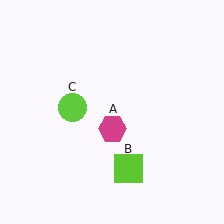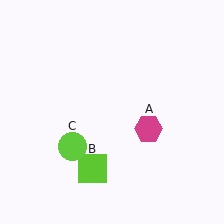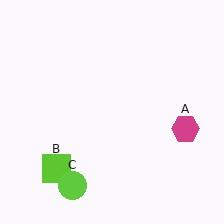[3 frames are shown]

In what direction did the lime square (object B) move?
The lime square (object B) moved left.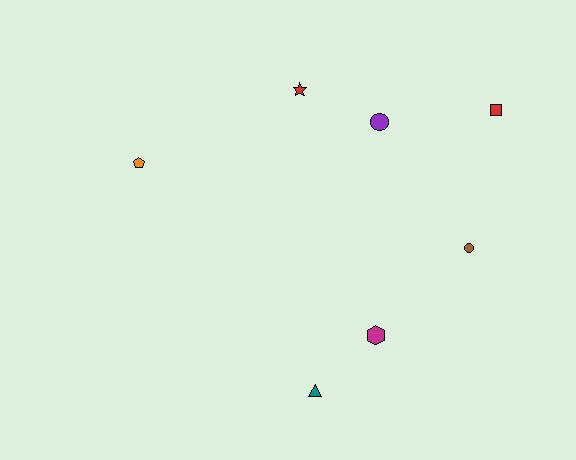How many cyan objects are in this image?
There are no cyan objects.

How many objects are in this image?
There are 7 objects.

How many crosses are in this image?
There are no crosses.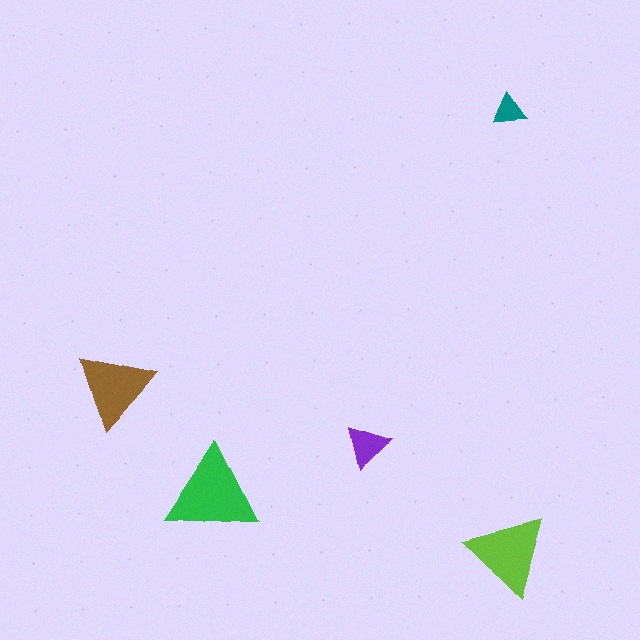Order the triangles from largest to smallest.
the green one, the lime one, the brown one, the purple one, the teal one.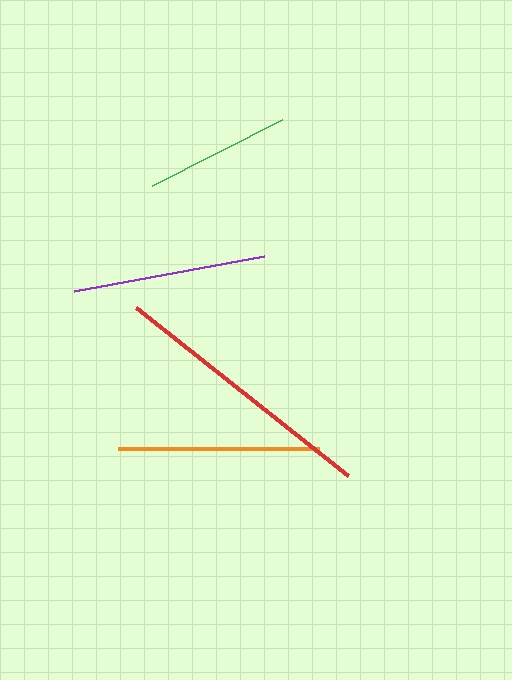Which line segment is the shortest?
The green line is the shortest at approximately 146 pixels.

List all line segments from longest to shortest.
From longest to shortest: red, orange, purple, green.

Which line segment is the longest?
The red line is the longest at approximately 270 pixels.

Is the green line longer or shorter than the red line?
The red line is longer than the green line.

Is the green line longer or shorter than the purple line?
The purple line is longer than the green line.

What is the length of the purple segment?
The purple segment is approximately 194 pixels long.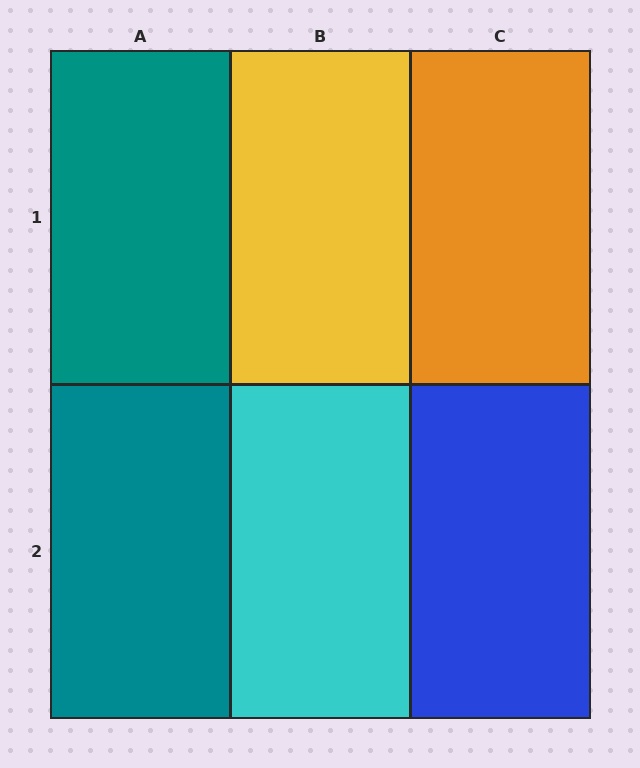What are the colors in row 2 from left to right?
Teal, cyan, blue.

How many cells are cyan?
1 cell is cyan.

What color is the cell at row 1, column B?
Yellow.